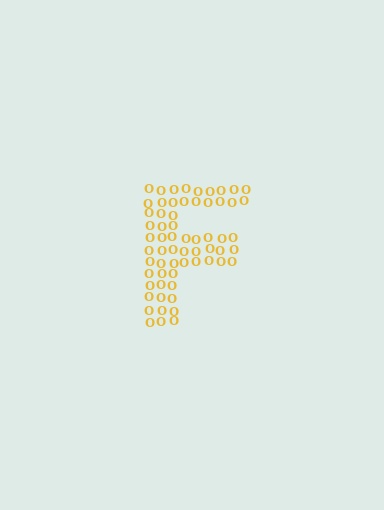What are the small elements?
The small elements are letter O's.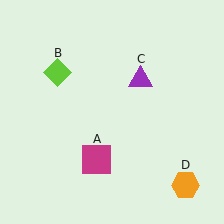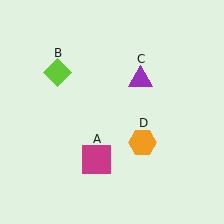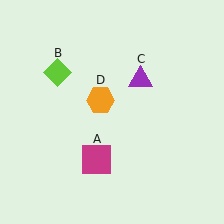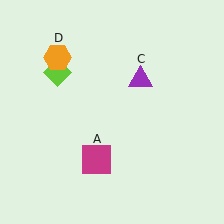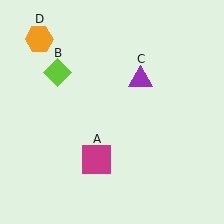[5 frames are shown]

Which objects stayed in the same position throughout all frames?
Magenta square (object A) and lime diamond (object B) and purple triangle (object C) remained stationary.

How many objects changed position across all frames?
1 object changed position: orange hexagon (object D).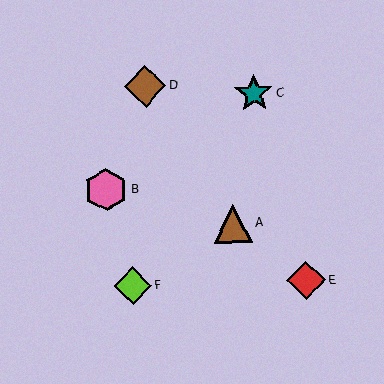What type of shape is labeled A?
Shape A is a brown triangle.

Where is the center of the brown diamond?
The center of the brown diamond is at (145, 86).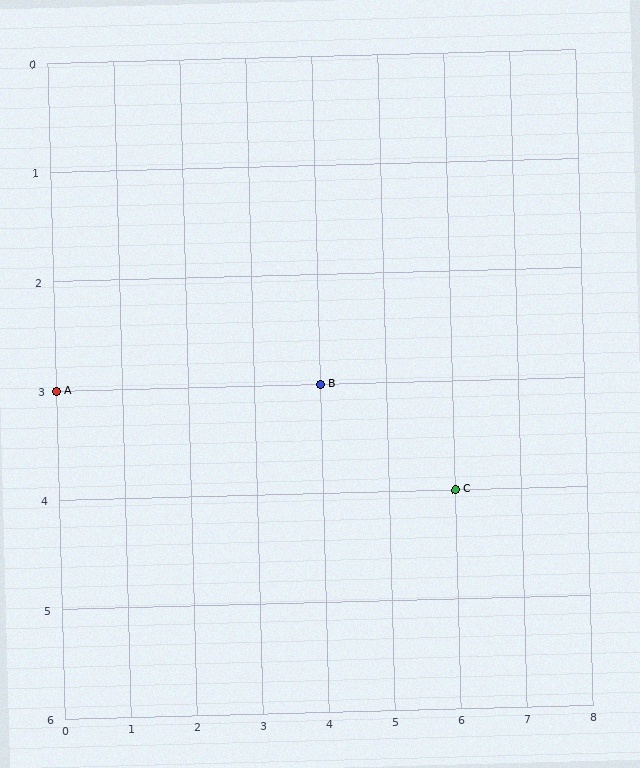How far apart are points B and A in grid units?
Points B and A are 4 columns apart.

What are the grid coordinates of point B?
Point B is at grid coordinates (4, 3).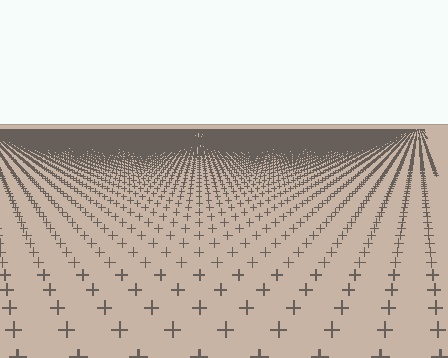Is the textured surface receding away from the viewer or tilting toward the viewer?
The surface is receding away from the viewer. Texture elements get smaller and denser toward the top.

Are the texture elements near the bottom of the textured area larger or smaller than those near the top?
Larger. Near the bottom, elements are closer to the viewer and appear at a bigger on-screen size.